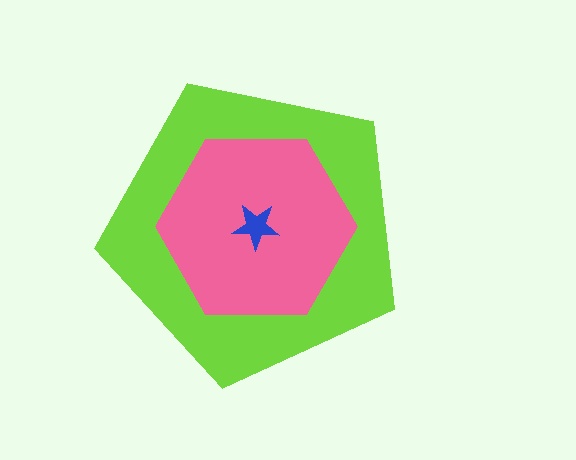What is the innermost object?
The blue star.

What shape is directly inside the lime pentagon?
The pink hexagon.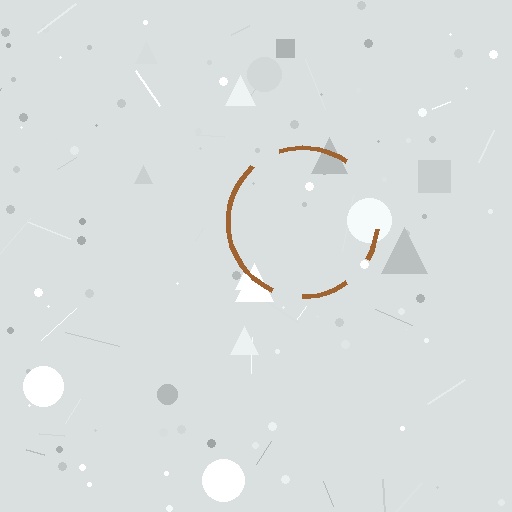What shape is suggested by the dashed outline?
The dashed outline suggests a circle.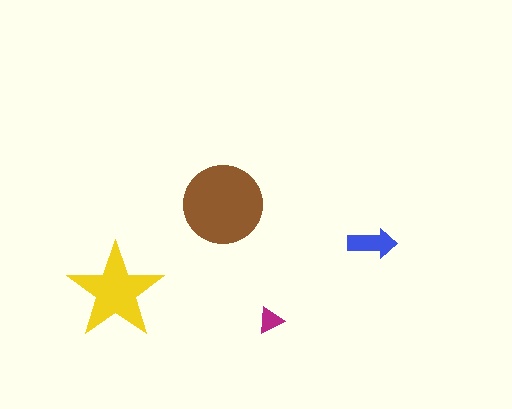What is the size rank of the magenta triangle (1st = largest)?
4th.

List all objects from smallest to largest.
The magenta triangle, the blue arrow, the yellow star, the brown circle.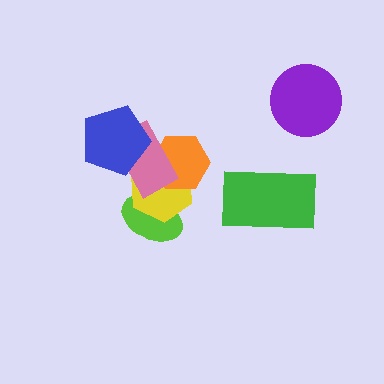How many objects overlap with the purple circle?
0 objects overlap with the purple circle.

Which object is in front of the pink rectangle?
The blue pentagon is in front of the pink rectangle.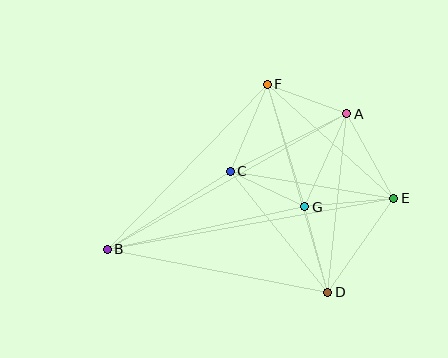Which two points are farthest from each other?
Points B and E are farthest from each other.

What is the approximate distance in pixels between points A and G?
The distance between A and G is approximately 102 pixels.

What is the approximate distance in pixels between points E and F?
The distance between E and F is approximately 170 pixels.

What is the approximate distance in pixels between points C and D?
The distance between C and D is approximately 156 pixels.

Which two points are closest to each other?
Points C and G are closest to each other.